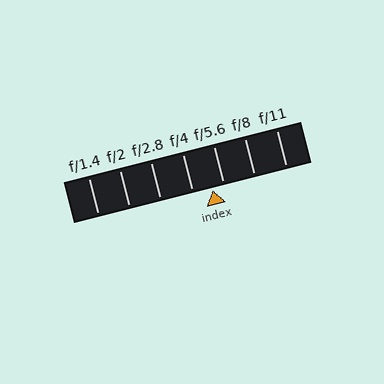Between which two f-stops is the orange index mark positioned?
The index mark is between f/4 and f/5.6.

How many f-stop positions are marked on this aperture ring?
There are 7 f-stop positions marked.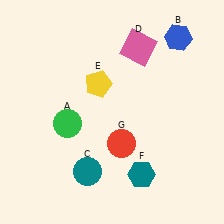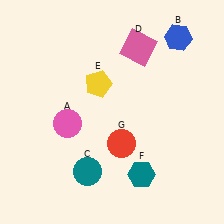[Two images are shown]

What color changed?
The circle (A) changed from green in Image 1 to pink in Image 2.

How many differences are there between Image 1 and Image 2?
There is 1 difference between the two images.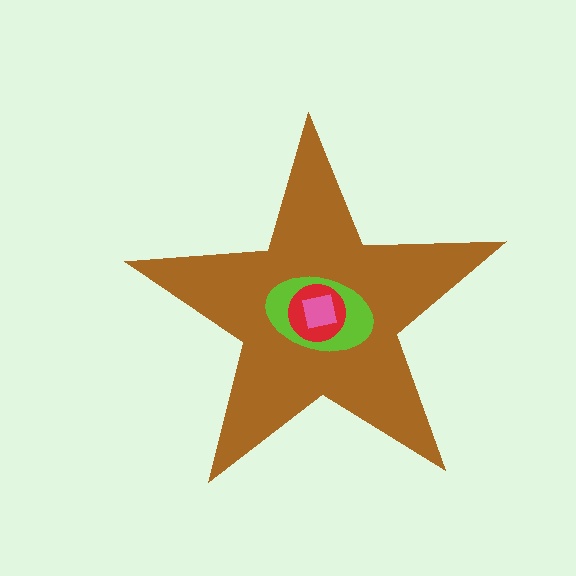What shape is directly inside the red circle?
The pink square.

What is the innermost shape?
The pink square.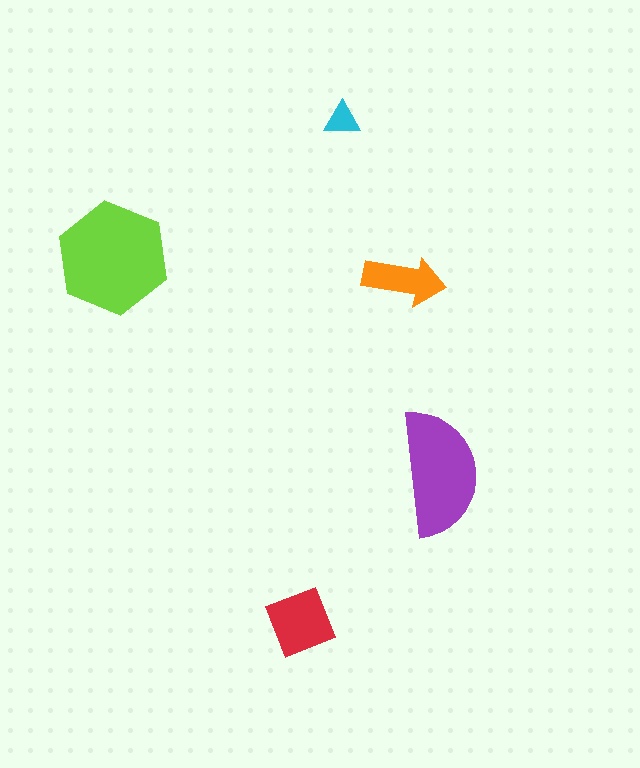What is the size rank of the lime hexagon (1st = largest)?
1st.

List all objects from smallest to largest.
The cyan triangle, the orange arrow, the red diamond, the purple semicircle, the lime hexagon.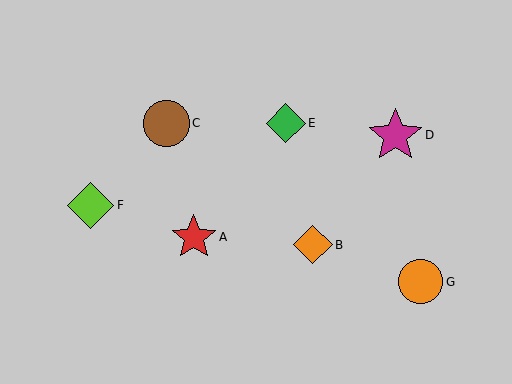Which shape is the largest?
The magenta star (labeled D) is the largest.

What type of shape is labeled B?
Shape B is an orange diamond.